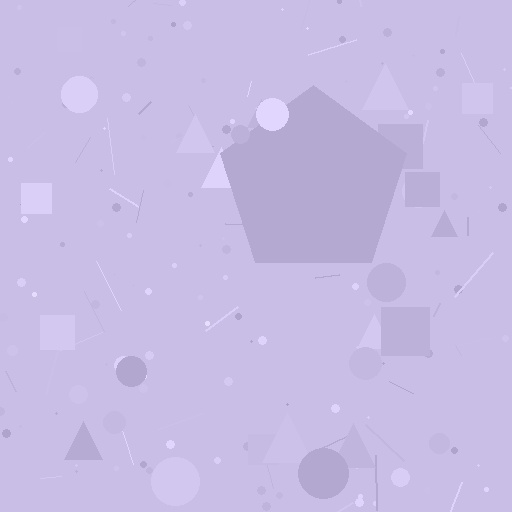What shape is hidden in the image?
A pentagon is hidden in the image.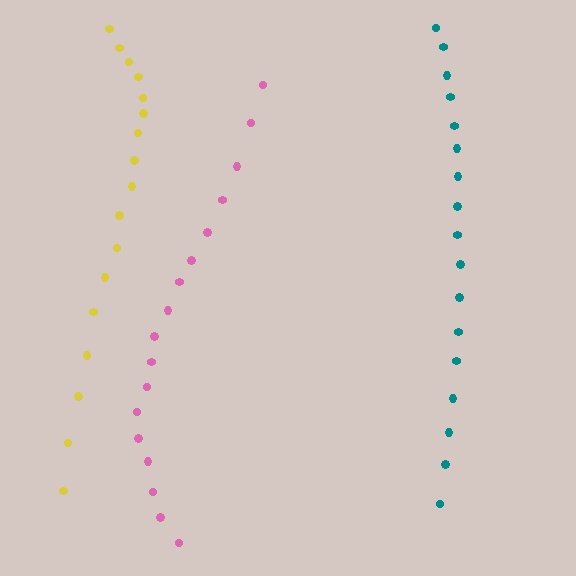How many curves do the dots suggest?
There are 3 distinct paths.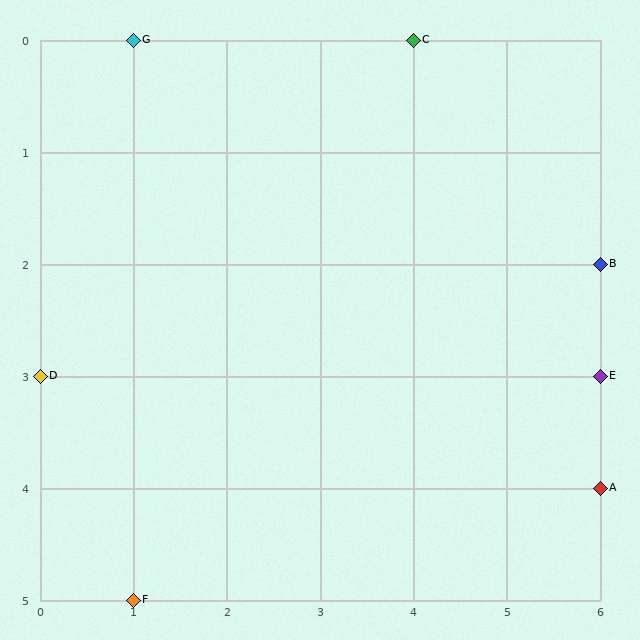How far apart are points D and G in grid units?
Points D and G are 1 column and 3 rows apart (about 3.2 grid units diagonally).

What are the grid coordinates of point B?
Point B is at grid coordinates (6, 2).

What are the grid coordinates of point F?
Point F is at grid coordinates (1, 5).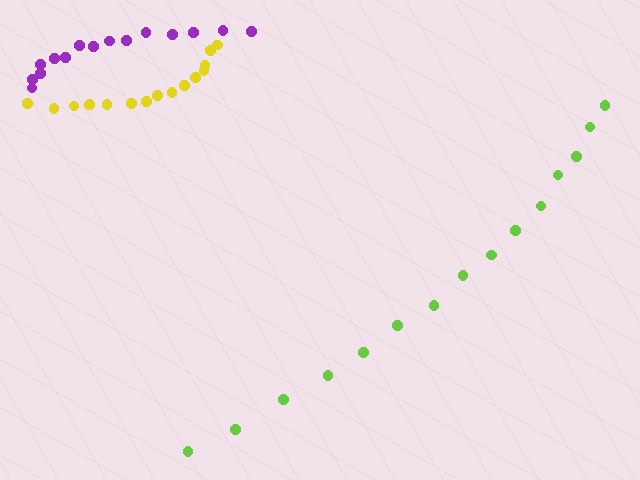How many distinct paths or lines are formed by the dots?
There are 3 distinct paths.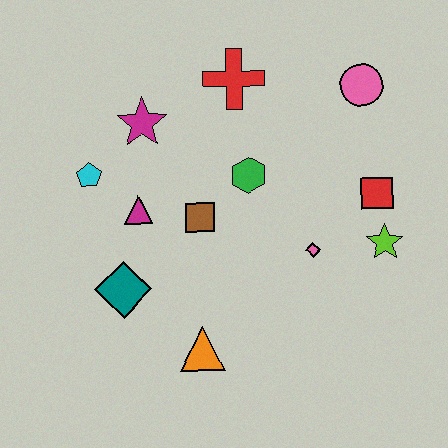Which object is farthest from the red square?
The cyan pentagon is farthest from the red square.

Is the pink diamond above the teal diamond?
Yes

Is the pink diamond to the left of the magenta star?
No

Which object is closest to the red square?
The lime star is closest to the red square.